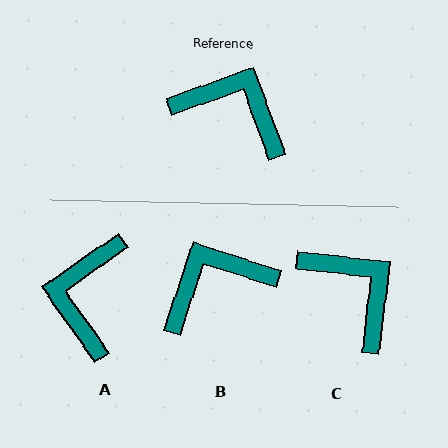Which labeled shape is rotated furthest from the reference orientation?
A, about 105 degrees away.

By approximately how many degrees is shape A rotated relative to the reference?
Approximately 105 degrees counter-clockwise.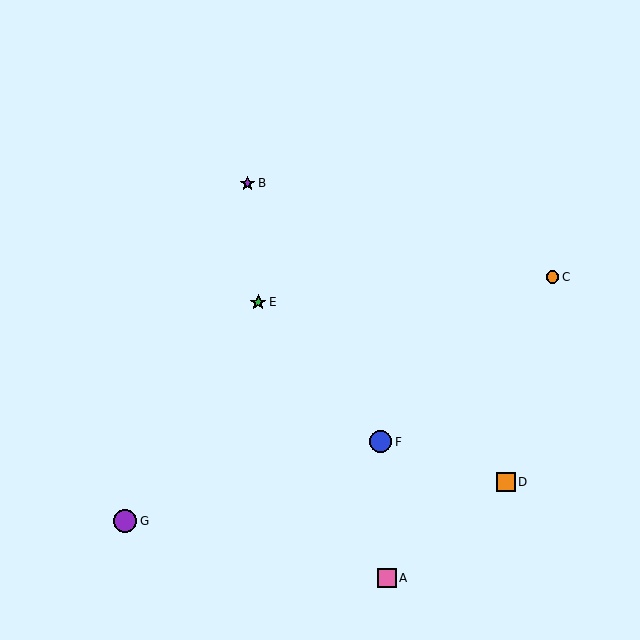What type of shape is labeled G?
Shape G is a purple circle.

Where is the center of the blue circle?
The center of the blue circle is at (380, 442).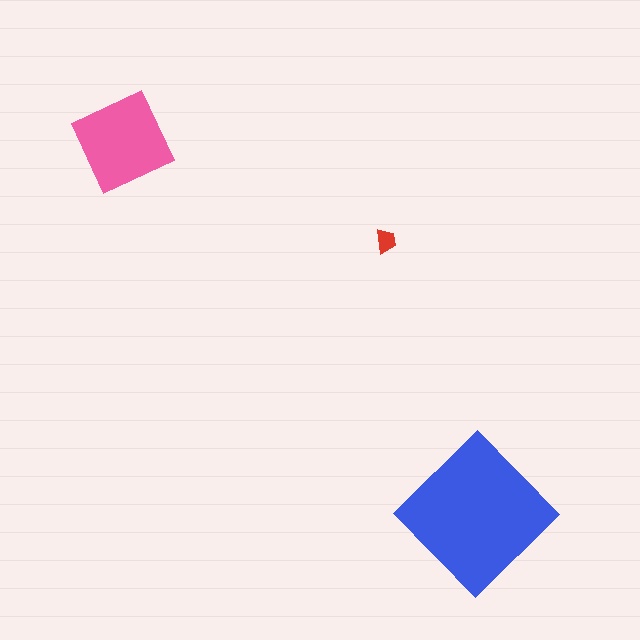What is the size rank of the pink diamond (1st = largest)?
2nd.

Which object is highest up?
The pink diamond is topmost.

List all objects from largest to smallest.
The blue diamond, the pink diamond, the red trapezoid.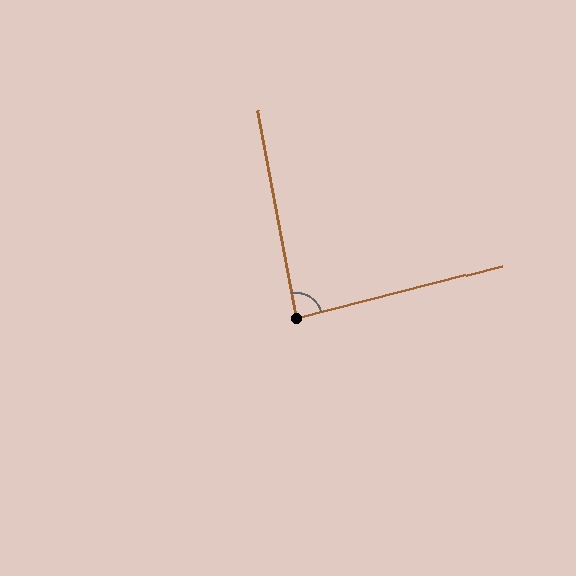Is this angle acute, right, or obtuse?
It is approximately a right angle.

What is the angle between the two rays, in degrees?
Approximately 86 degrees.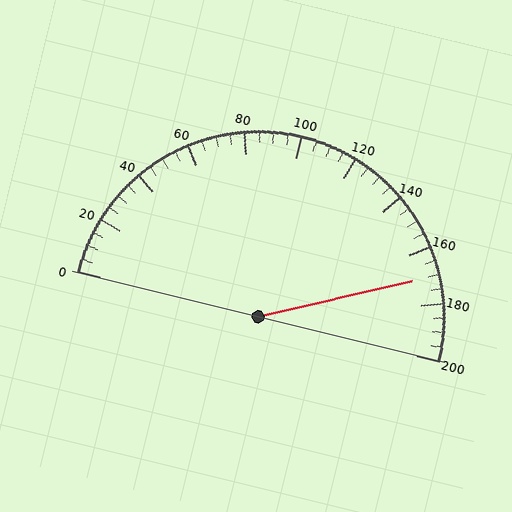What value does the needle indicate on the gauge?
The needle indicates approximately 170.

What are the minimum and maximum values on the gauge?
The gauge ranges from 0 to 200.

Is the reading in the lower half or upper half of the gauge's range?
The reading is in the upper half of the range (0 to 200).